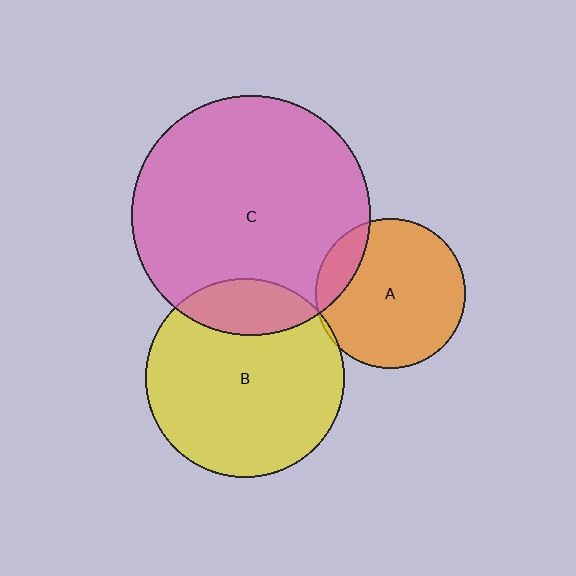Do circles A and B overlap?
Yes.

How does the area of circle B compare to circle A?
Approximately 1.8 times.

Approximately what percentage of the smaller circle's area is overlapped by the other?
Approximately 5%.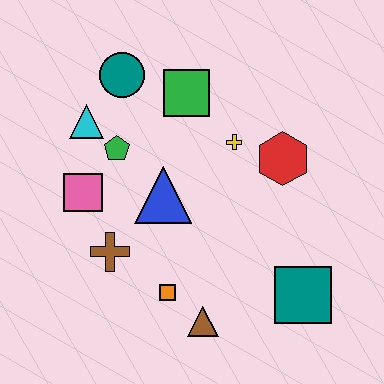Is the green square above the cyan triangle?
Yes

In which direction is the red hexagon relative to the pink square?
The red hexagon is to the right of the pink square.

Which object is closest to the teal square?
The brown triangle is closest to the teal square.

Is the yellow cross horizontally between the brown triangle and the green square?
No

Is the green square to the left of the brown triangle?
Yes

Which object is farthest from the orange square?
The teal circle is farthest from the orange square.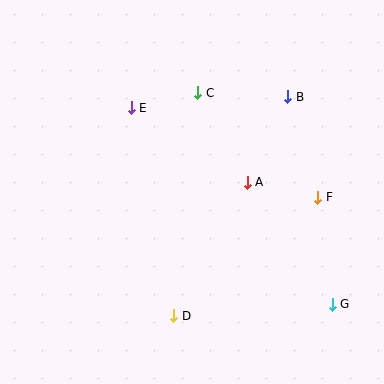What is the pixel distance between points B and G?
The distance between B and G is 212 pixels.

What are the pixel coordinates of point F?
Point F is at (318, 197).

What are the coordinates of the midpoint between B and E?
The midpoint between B and E is at (210, 102).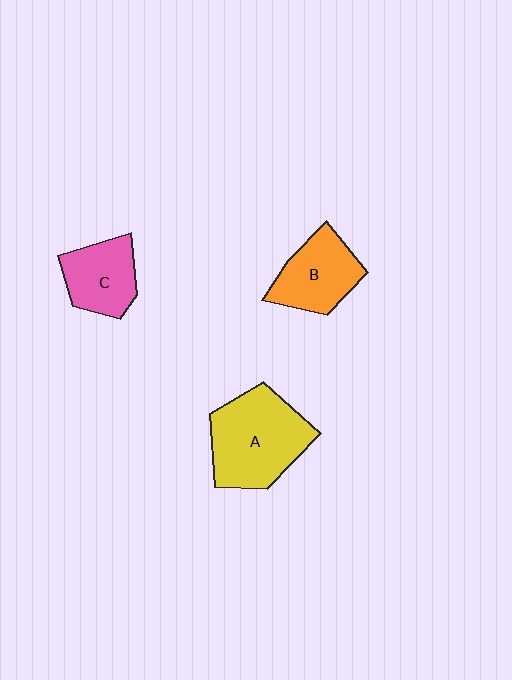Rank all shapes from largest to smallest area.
From largest to smallest: A (yellow), B (orange), C (pink).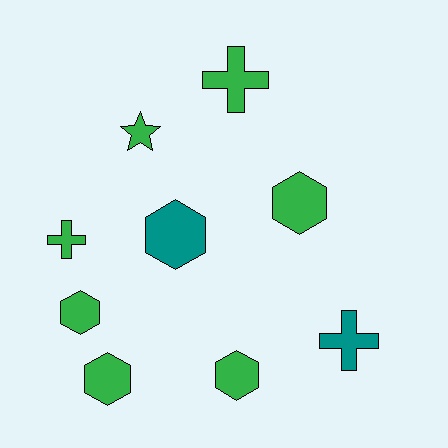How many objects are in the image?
There are 9 objects.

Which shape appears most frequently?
Hexagon, with 5 objects.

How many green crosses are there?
There are 2 green crosses.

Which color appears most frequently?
Green, with 7 objects.